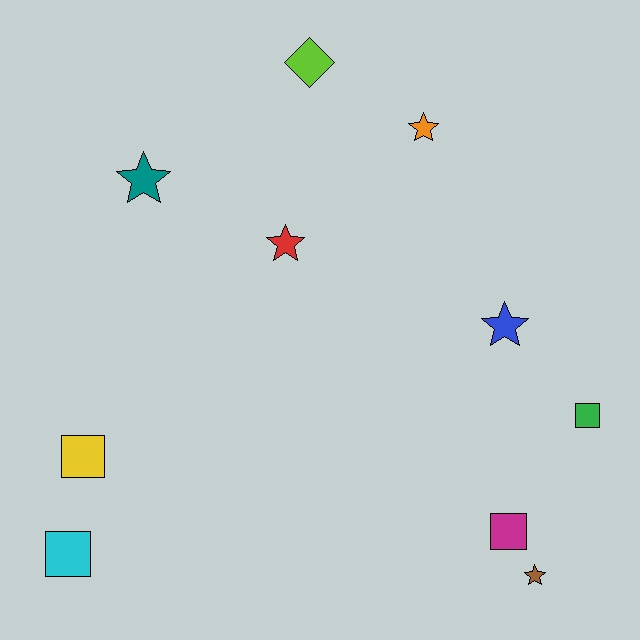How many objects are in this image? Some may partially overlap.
There are 10 objects.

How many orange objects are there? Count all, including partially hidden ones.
There is 1 orange object.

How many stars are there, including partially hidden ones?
There are 5 stars.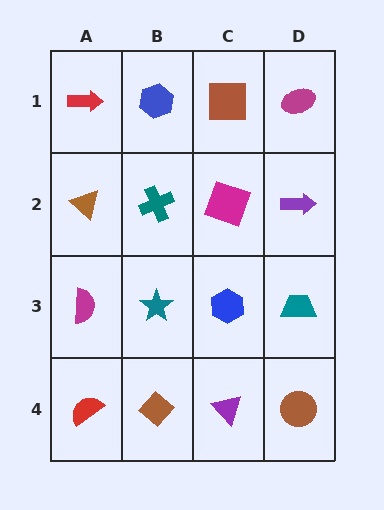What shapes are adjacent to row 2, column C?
A brown square (row 1, column C), a blue hexagon (row 3, column C), a teal cross (row 2, column B), a purple arrow (row 2, column D).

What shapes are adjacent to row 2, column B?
A blue hexagon (row 1, column B), a teal star (row 3, column B), a brown triangle (row 2, column A), a magenta square (row 2, column C).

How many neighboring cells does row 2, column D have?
3.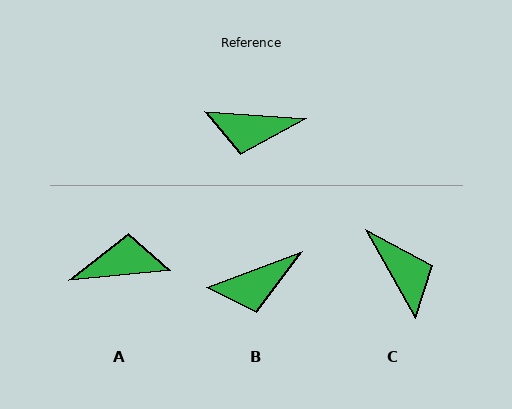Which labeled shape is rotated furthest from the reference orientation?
A, about 171 degrees away.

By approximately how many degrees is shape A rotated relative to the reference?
Approximately 171 degrees clockwise.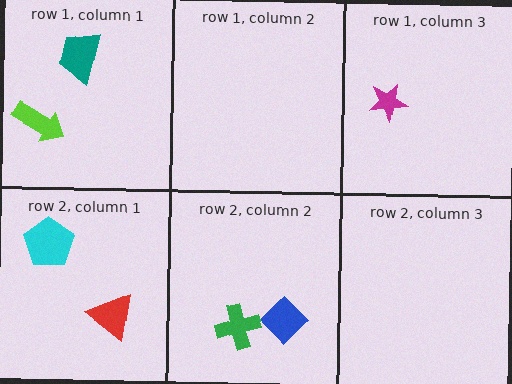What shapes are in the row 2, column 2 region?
The blue diamond, the green cross.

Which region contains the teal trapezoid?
The row 1, column 1 region.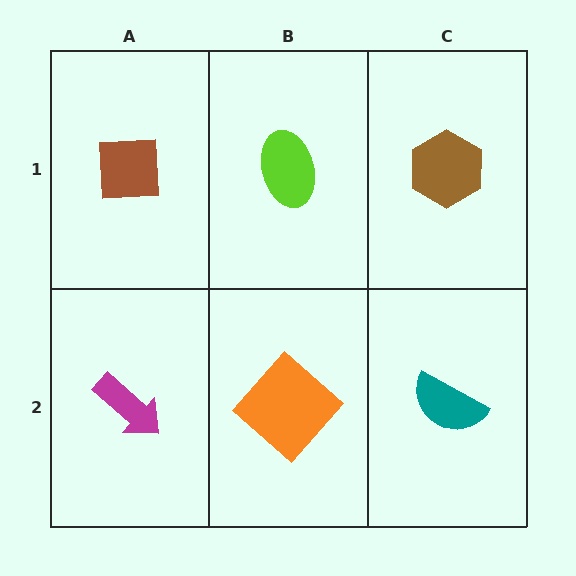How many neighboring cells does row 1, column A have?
2.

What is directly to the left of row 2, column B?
A magenta arrow.